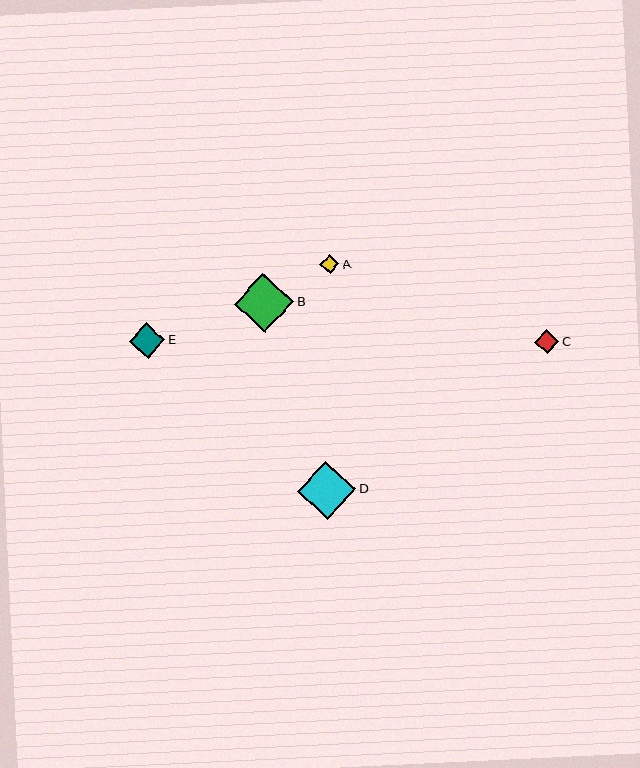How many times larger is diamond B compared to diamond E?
Diamond B is approximately 1.7 times the size of diamond E.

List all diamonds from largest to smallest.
From largest to smallest: B, D, E, C, A.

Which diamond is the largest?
Diamond B is the largest with a size of approximately 59 pixels.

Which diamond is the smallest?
Diamond A is the smallest with a size of approximately 19 pixels.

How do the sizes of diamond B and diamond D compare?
Diamond B and diamond D are approximately the same size.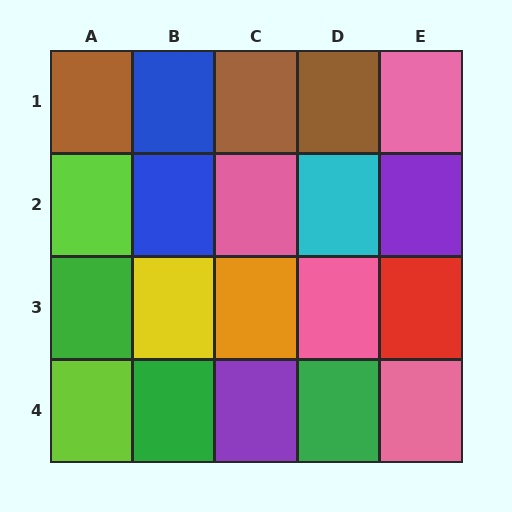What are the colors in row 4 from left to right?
Lime, green, purple, green, pink.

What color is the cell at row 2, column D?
Cyan.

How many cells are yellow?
1 cell is yellow.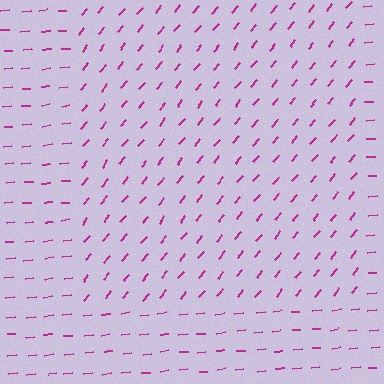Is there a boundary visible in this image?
Yes, there is a texture boundary formed by a change in line orientation.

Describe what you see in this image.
The image is filled with small magenta line segments. A rectangle region in the image has lines oriented differently from the surrounding lines, creating a visible texture boundary.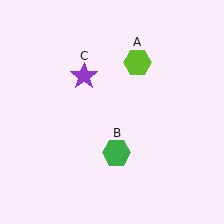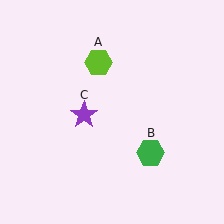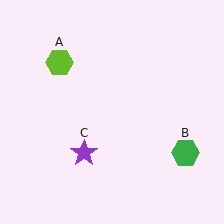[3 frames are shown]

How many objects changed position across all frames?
3 objects changed position: lime hexagon (object A), green hexagon (object B), purple star (object C).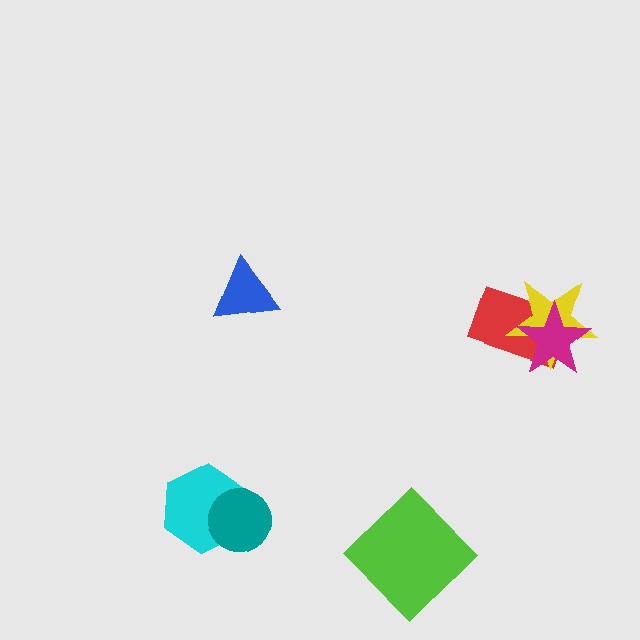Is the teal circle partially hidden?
No, no other shape covers it.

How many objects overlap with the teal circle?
1 object overlaps with the teal circle.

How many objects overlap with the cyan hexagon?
1 object overlaps with the cyan hexagon.